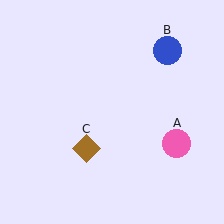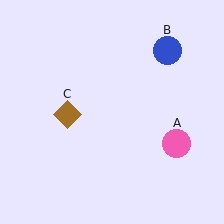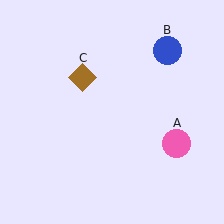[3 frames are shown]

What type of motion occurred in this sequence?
The brown diamond (object C) rotated clockwise around the center of the scene.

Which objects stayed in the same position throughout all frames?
Pink circle (object A) and blue circle (object B) remained stationary.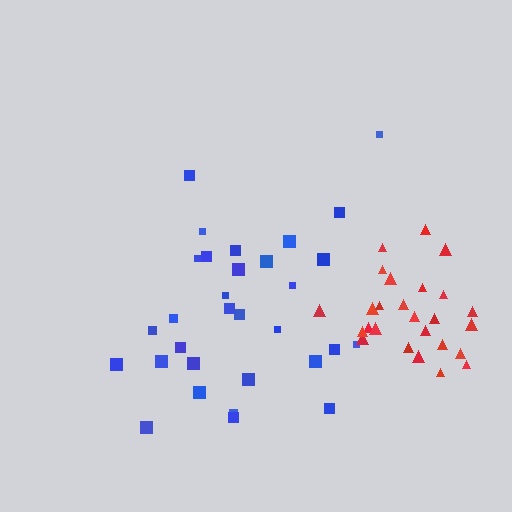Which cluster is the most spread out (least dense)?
Blue.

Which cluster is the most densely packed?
Red.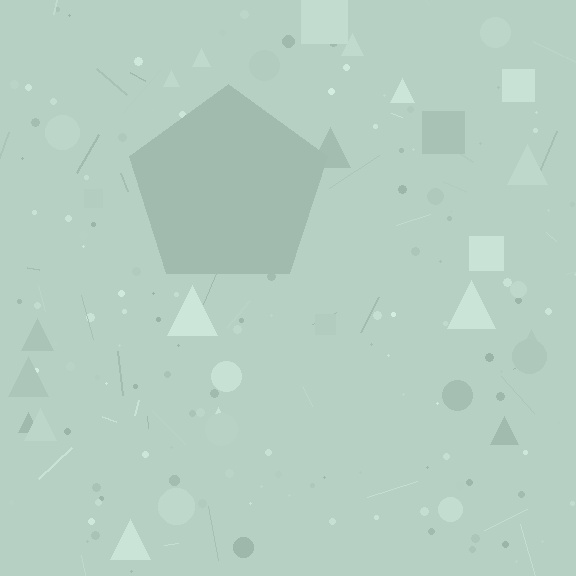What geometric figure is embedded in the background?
A pentagon is embedded in the background.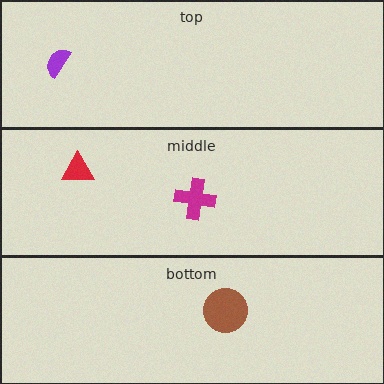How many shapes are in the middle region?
2.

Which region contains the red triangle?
The middle region.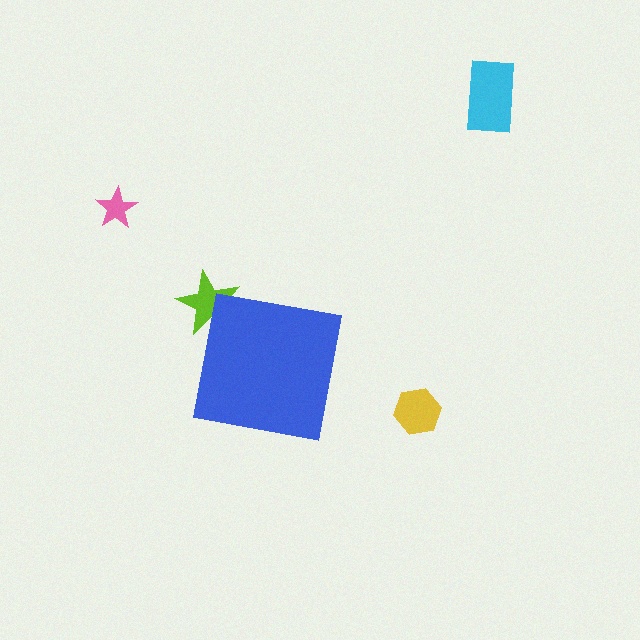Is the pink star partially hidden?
No, the pink star is fully visible.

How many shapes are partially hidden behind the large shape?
1 shape is partially hidden.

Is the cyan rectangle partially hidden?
No, the cyan rectangle is fully visible.